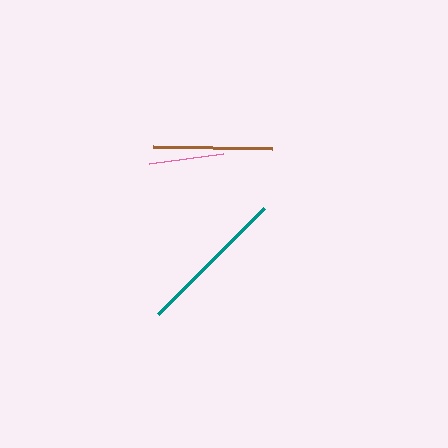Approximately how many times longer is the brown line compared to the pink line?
The brown line is approximately 1.6 times the length of the pink line.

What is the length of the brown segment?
The brown segment is approximately 119 pixels long.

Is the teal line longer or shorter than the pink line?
The teal line is longer than the pink line.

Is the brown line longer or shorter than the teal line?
The teal line is longer than the brown line.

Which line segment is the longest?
The teal line is the longest at approximately 150 pixels.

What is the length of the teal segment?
The teal segment is approximately 150 pixels long.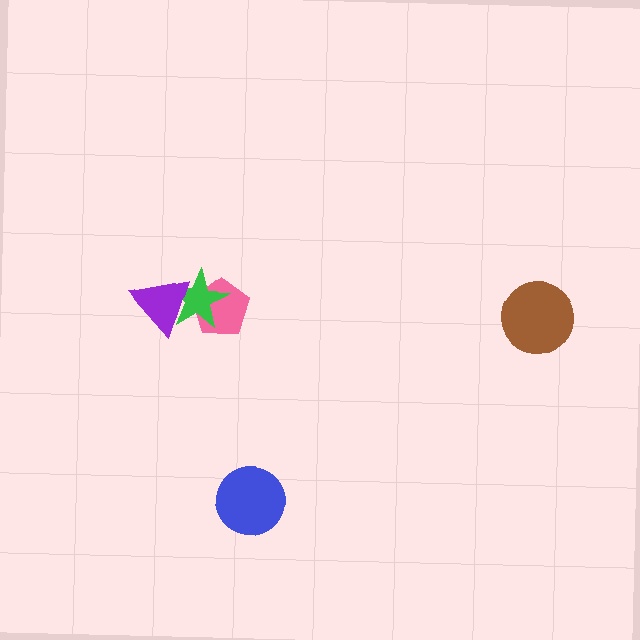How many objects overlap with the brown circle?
0 objects overlap with the brown circle.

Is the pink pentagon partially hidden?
Yes, it is partially covered by another shape.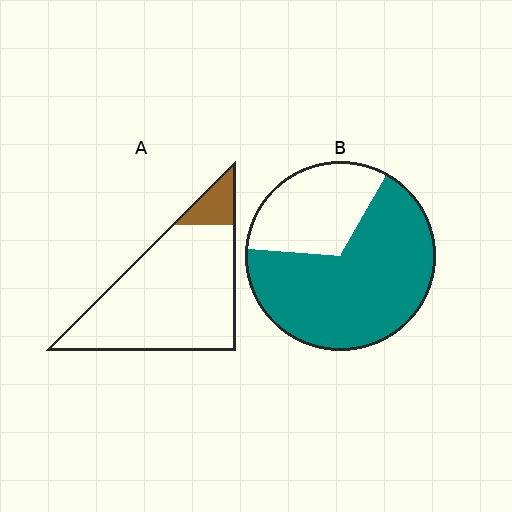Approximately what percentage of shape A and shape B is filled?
A is approximately 10% and B is approximately 70%.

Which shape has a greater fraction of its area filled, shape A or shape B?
Shape B.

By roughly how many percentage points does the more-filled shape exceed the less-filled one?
By roughly 55 percentage points (B over A).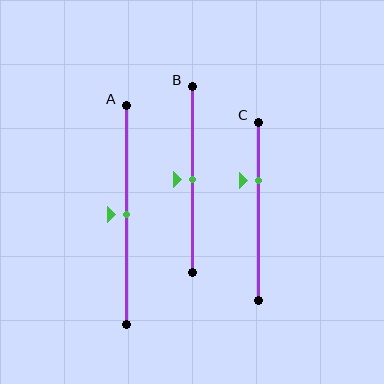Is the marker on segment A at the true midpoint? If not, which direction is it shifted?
Yes, the marker on segment A is at the true midpoint.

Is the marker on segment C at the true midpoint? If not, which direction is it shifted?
No, the marker on segment C is shifted upward by about 18% of the segment length.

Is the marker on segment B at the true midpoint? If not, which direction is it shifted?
Yes, the marker on segment B is at the true midpoint.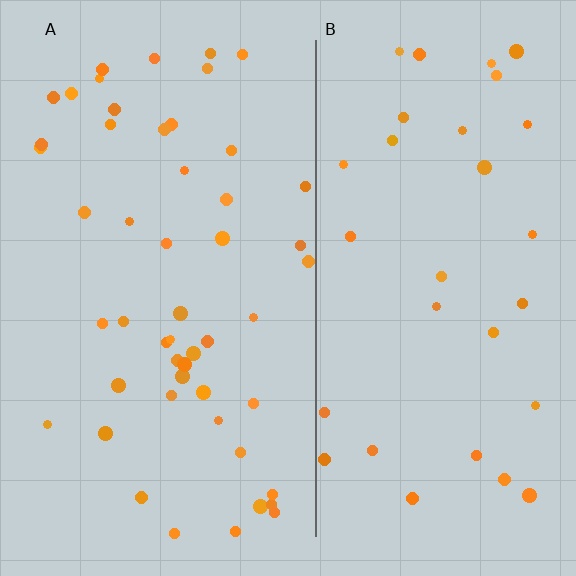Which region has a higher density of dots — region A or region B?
A (the left).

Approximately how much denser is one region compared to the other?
Approximately 1.6× — region A over region B.